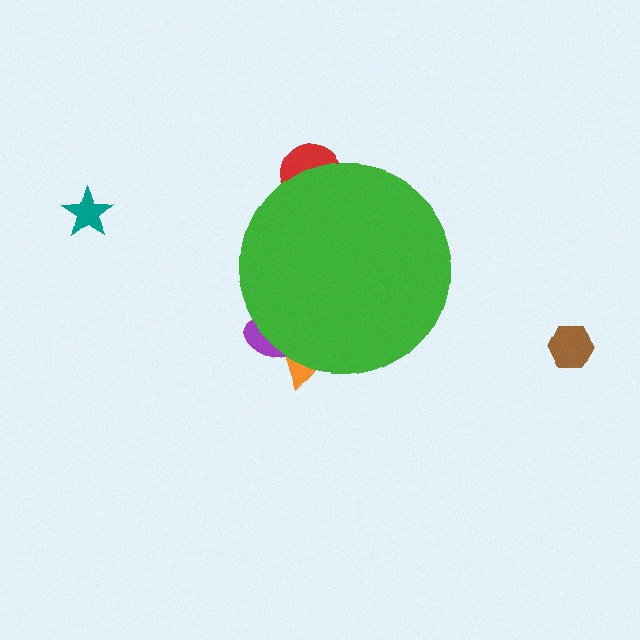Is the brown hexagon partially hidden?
No, the brown hexagon is fully visible.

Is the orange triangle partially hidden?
Yes, the orange triangle is partially hidden behind the green circle.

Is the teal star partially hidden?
No, the teal star is fully visible.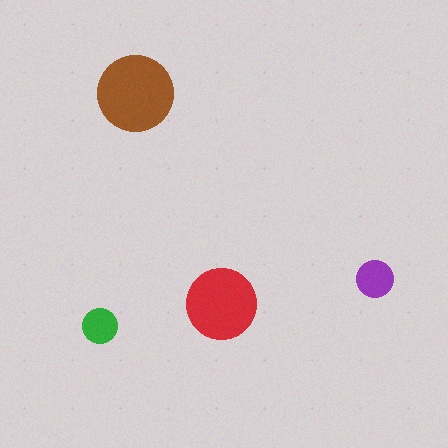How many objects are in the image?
There are 4 objects in the image.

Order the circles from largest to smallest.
the brown one, the red one, the purple one, the green one.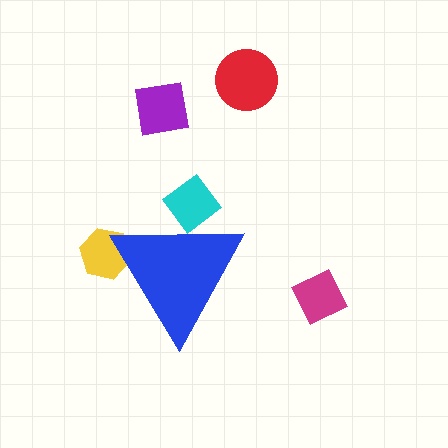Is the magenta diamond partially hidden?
No, the magenta diamond is fully visible.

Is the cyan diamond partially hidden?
Yes, the cyan diamond is partially hidden behind the blue triangle.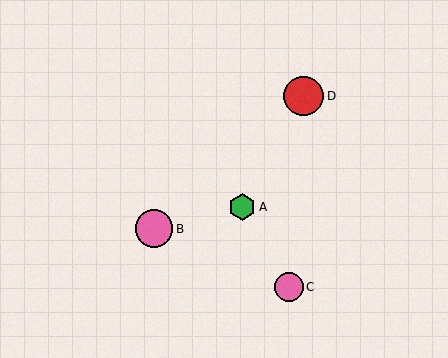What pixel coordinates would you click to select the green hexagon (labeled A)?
Click at (242, 207) to select the green hexagon A.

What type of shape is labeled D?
Shape D is a red circle.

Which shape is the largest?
The red circle (labeled D) is the largest.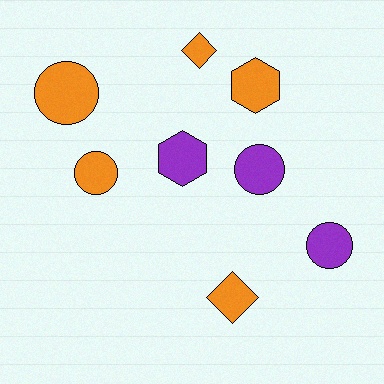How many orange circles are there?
There are 2 orange circles.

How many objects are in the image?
There are 8 objects.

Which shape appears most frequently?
Circle, with 4 objects.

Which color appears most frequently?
Orange, with 5 objects.